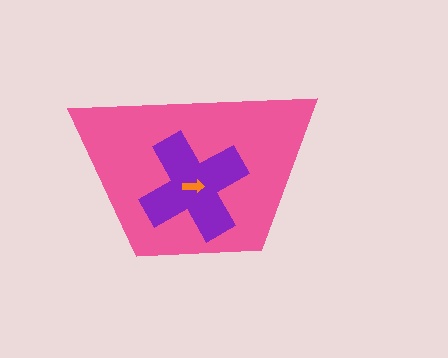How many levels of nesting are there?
3.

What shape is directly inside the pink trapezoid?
The purple cross.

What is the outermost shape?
The pink trapezoid.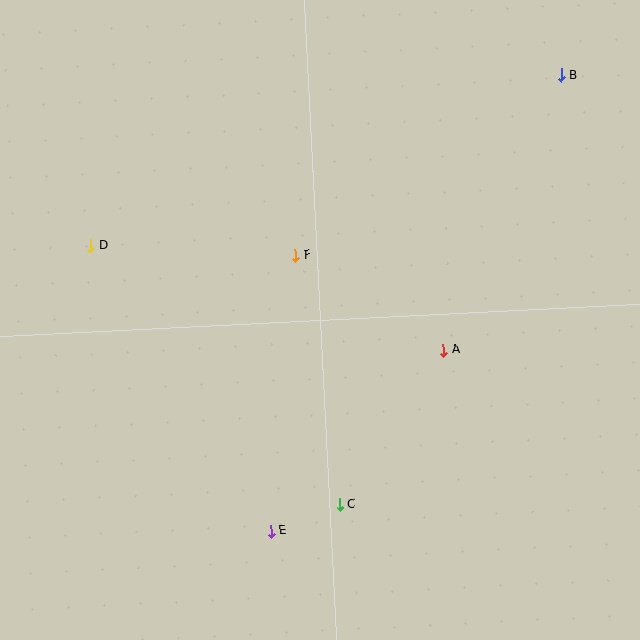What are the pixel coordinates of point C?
Point C is at (339, 504).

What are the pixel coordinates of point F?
Point F is at (296, 256).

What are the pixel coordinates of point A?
Point A is at (443, 350).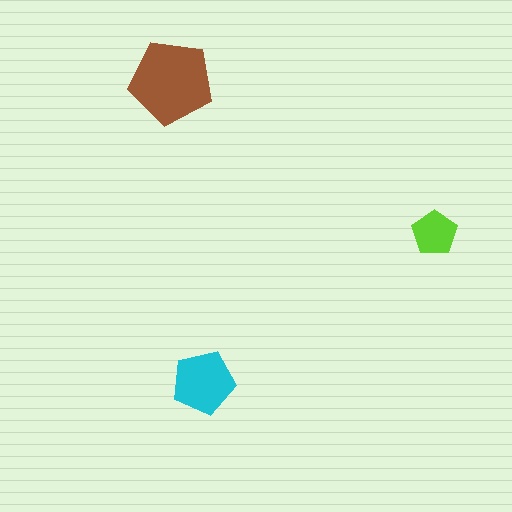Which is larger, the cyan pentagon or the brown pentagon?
The brown one.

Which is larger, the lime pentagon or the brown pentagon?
The brown one.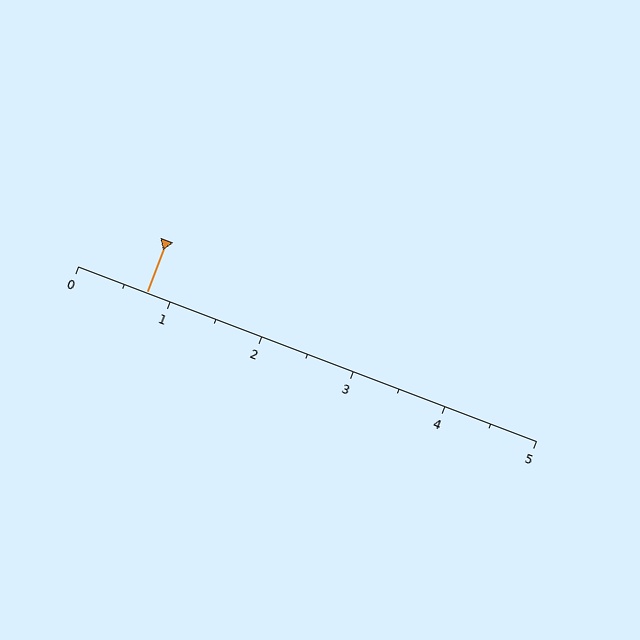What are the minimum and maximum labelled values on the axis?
The axis runs from 0 to 5.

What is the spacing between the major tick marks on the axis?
The major ticks are spaced 1 apart.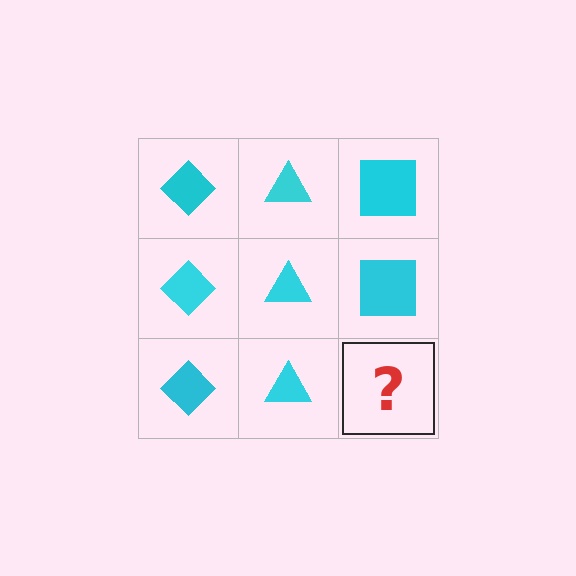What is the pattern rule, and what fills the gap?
The rule is that each column has a consistent shape. The gap should be filled with a cyan square.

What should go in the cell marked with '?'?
The missing cell should contain a cyan square.